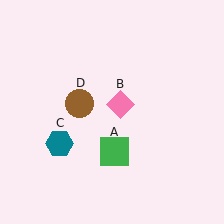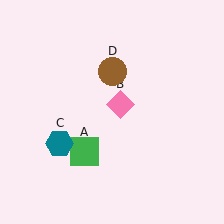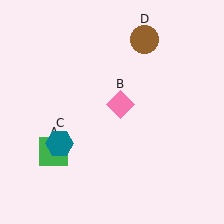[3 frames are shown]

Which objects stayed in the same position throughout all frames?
Pink diamond (object B) and teal hexagon (object C) remained stationary.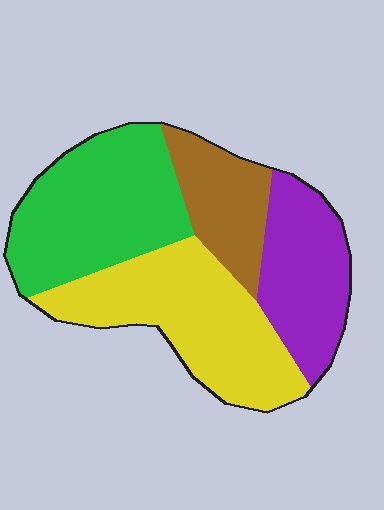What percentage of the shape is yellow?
Yellow covers roughly 35% of the shape.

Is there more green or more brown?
Green.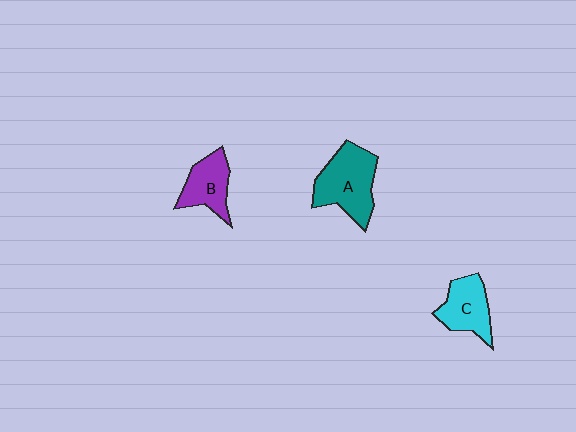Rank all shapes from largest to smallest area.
From largest to smallest: A (teal), C (cyan), B (purple).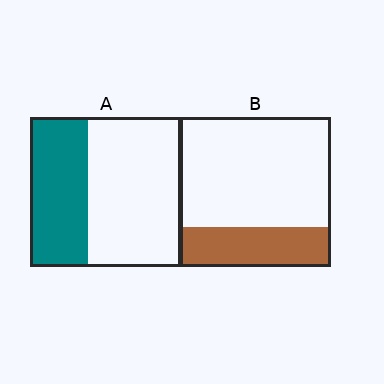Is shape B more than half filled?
No.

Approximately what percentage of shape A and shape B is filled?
A is approximately 40% and B is approximately 25%.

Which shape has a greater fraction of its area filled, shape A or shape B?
Shape A.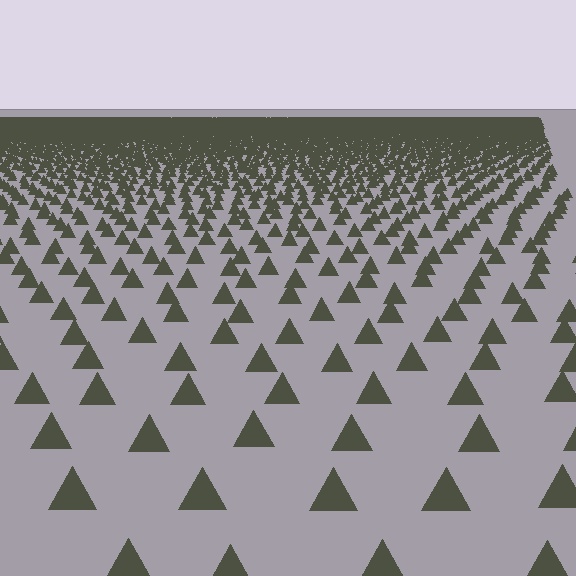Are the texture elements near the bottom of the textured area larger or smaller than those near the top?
Larger. Near the bottom, elements are closer to the viewer and appear at a bigger on-screen size.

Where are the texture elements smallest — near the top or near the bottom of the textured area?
Near the top.